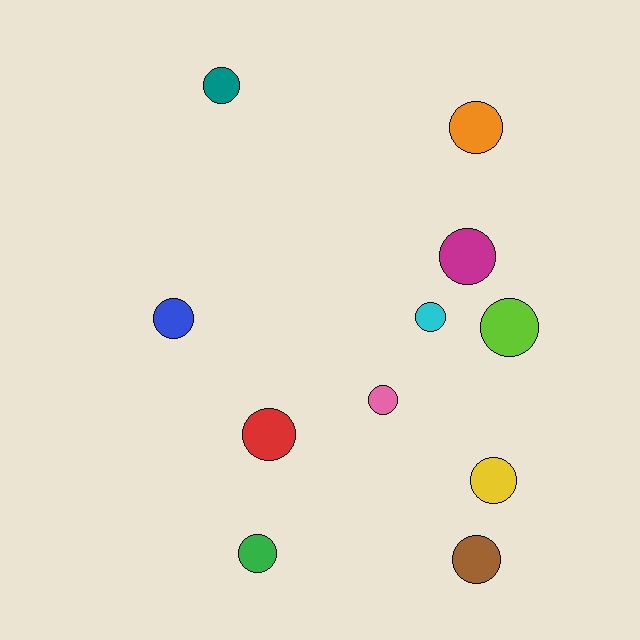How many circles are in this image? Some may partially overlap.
There are 11 circles.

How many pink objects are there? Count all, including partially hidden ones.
There is 1 pink object.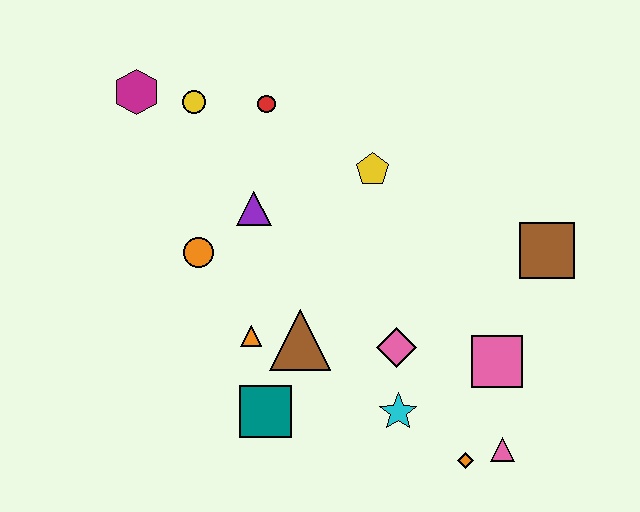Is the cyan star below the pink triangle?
No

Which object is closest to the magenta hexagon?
The yellow circle is closest to the magenta hexagon.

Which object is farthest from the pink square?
The magenta hexagon is farthest from the pink square.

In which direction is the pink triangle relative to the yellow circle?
The pink triangle is below the yellow circle.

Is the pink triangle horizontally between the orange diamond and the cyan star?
No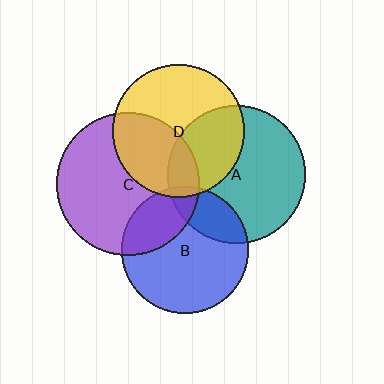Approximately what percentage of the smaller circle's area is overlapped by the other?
Approximately 40%.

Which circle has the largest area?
Circle C (purple).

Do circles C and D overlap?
Yes.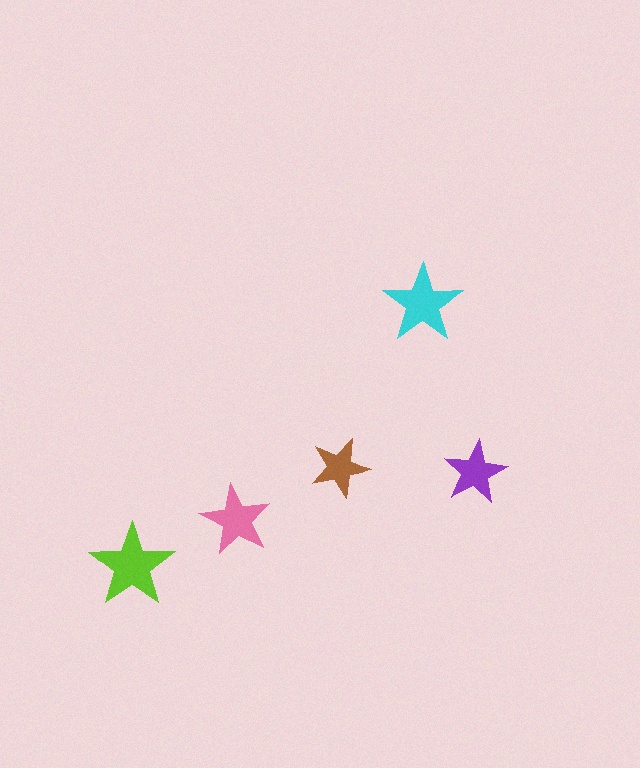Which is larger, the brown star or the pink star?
The pink one.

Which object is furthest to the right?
The purple star is rightmost.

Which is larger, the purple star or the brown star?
The purple one.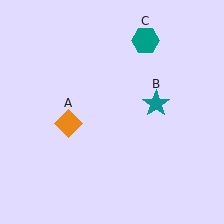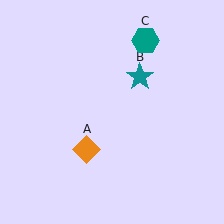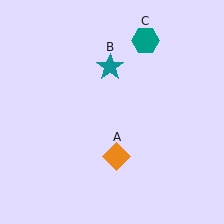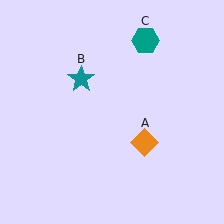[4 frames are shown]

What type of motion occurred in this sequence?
The orange diamond (object A), teal star (object B) rotated counterclockwise around the center of the scene.